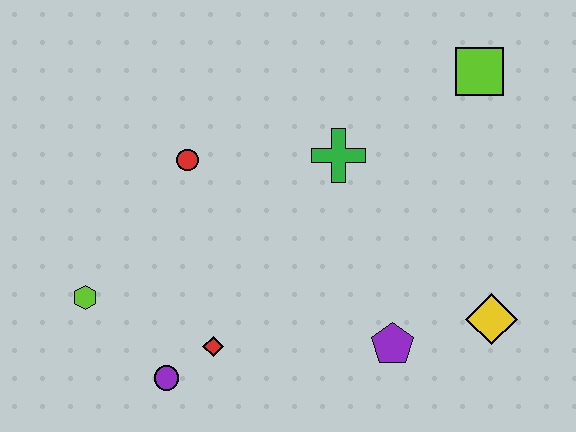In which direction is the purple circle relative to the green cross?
The purple circle is below the green cross.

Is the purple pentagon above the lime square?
No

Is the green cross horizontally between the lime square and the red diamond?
Yes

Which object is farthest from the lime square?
The lime hexagon is farthest from the lime square.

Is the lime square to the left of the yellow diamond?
Yes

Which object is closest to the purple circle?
The red diamond is closest to the purple circle.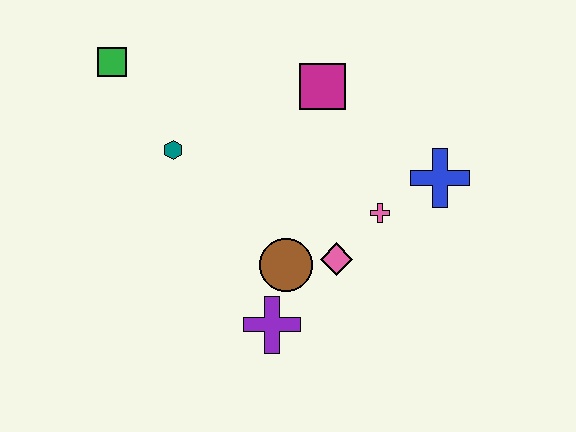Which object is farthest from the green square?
The blue cross is farthest from the green square.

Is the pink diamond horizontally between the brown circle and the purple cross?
No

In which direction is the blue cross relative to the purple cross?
The blue cross is to the right of the purple cross.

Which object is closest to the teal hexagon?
The green square is closest to the teal hexagon.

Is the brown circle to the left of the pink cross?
Yes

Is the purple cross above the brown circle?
No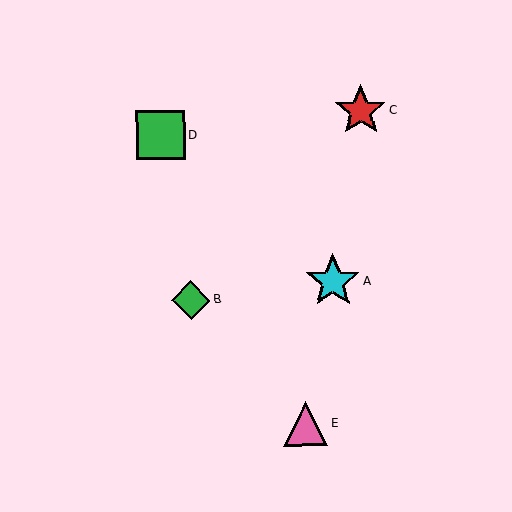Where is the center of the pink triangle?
The center of the pink triangle is at (306, 424).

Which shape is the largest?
The cyan star (labeled A) is the largest.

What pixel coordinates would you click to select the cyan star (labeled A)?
Click at (333, 281) to select the cyan star A.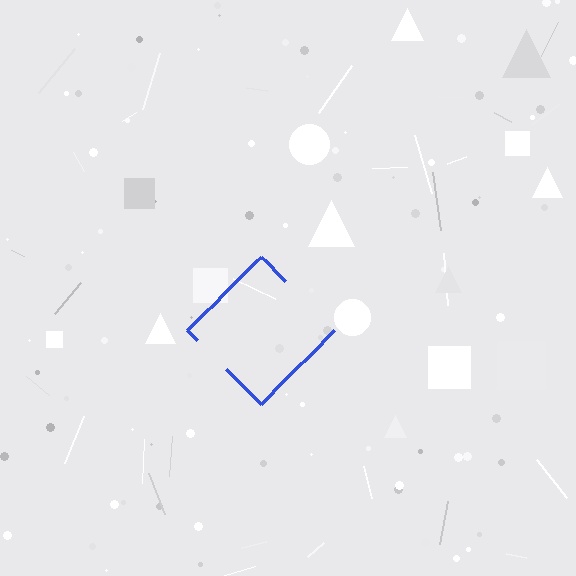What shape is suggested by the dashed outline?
The dashed outline suggests a diamond.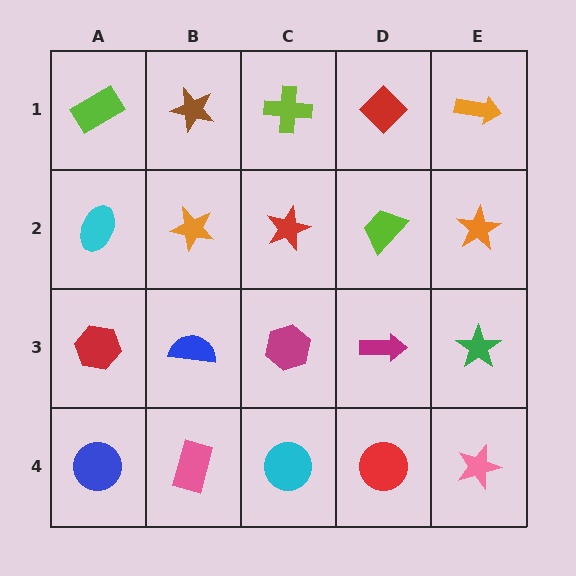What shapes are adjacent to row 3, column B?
An orange star (row 2, column B), a pink rectangle (row 4, column B), a red hexagon (row 3, column A), a magenta hexagon (row 3, column C).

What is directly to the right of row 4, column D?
A pink star.